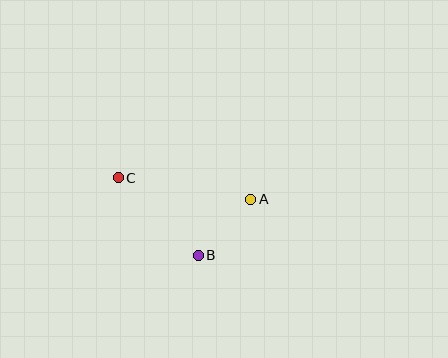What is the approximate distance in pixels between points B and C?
The distance between B and C is approximately 111 pixels.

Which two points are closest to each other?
Points A and B are closest to each other.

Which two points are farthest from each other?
Points A and C are farthest from each other.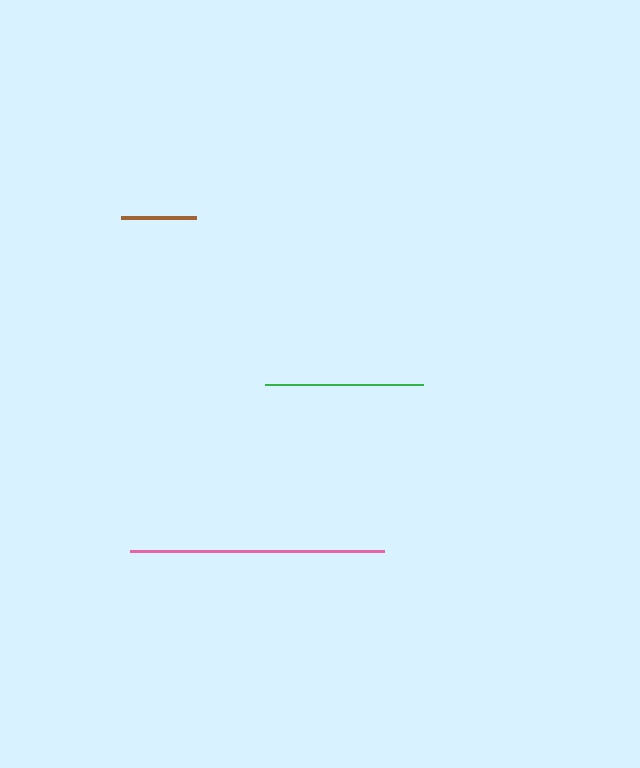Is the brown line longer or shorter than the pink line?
The pink line is longer than the brown line.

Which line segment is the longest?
The pink line is the longest at approximately 255 pixels.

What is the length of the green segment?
The green segment is approximately 158 pixels long.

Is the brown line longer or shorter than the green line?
The green line is longer than the brown line.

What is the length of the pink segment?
The pink segment is approximately 255 pixels long.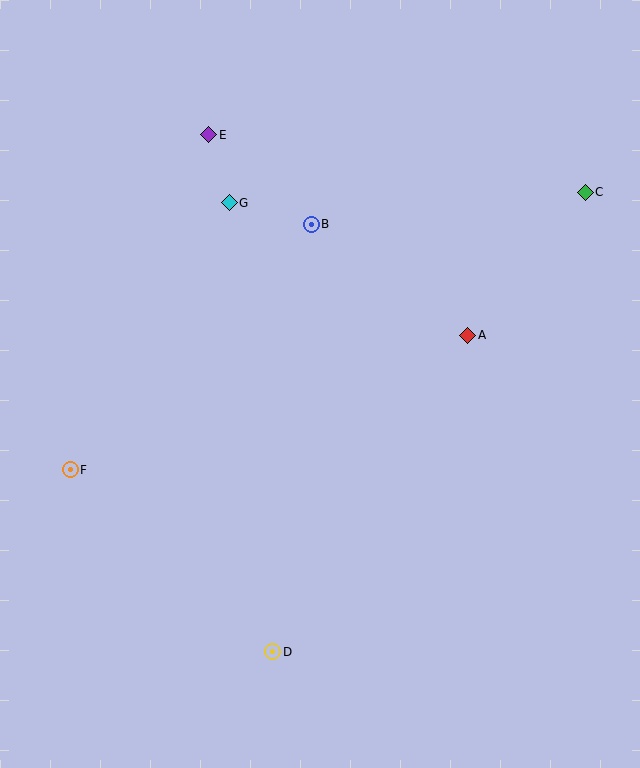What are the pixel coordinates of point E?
Point E is at (209, 135).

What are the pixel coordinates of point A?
Point A is at (468, 335).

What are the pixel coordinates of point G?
Point G is at (229, 203).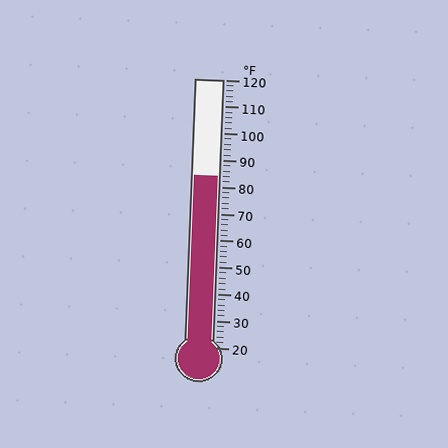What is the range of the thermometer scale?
The thermometer scale ranges from 20°F to 120°F.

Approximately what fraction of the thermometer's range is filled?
The thermometer is filled to approximately 65% of its range.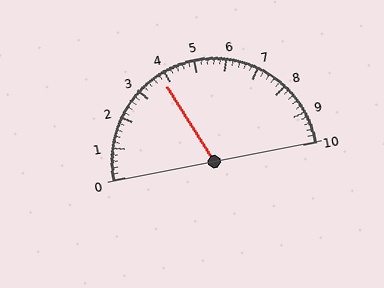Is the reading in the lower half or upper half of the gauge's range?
The reading is in the lower half of the range (0 to 10).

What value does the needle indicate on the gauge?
The needle indicates approximately 3.8.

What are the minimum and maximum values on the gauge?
The gauge ranges from 0 to 10.